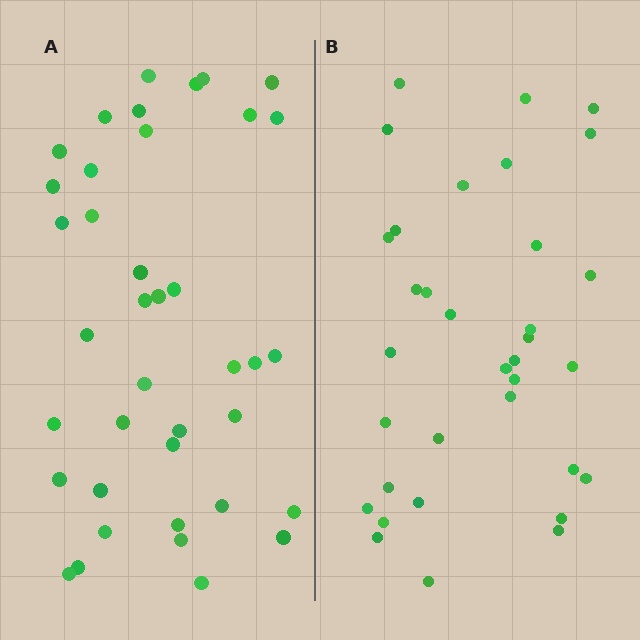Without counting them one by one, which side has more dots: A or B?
Region A (the left region) has more dots.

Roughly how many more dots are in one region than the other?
Region A has about 5 more dots than region B.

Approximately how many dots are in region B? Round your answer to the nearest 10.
About 30 dots. (The exact count is 34, which rounds to 30.)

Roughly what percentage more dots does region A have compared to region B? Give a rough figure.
About 15% more.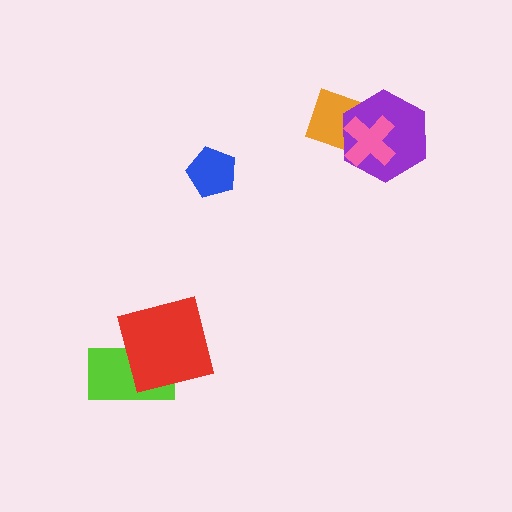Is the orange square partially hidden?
Yes, it is partially covered by another shape.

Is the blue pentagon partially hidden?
No, no other shape covers it.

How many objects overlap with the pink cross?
2 objects overlap with the pink cross.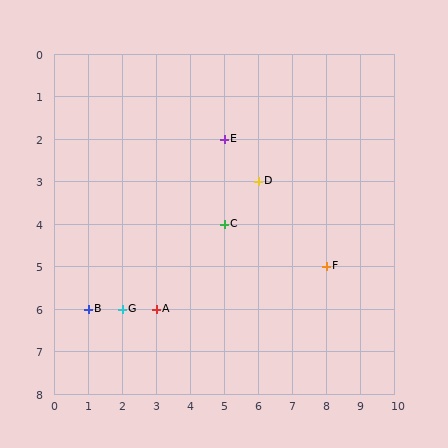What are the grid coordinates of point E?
Point E is at grid coordinates (5, 2).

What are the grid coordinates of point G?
Point G is at grid coordinates (2, 6).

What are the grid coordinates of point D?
Point D is at grid coordinates (6, 3).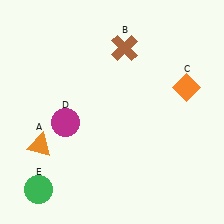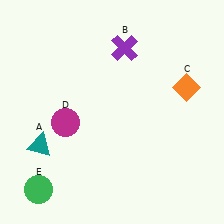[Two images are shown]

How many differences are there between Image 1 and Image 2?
There are 2 differences between the two images.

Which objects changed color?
A changed from orange to teal. B changed from brown to purple.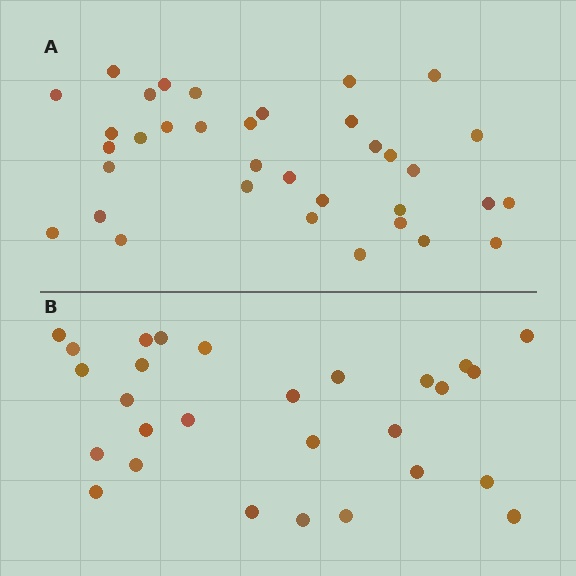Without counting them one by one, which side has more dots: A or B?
Region A (the top region) has more dots.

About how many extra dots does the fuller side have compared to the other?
Region A has roughly 8 or so more dots than region B.